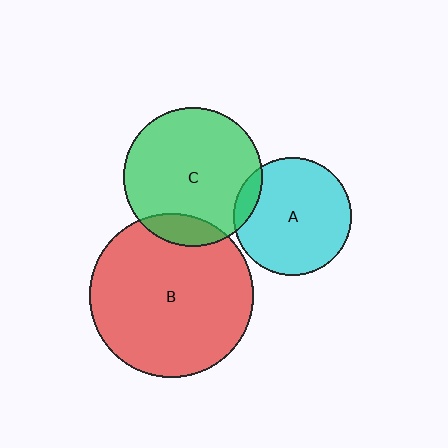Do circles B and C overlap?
Yes.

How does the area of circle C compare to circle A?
Approximately 1.4 times.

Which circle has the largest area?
Circle B (red).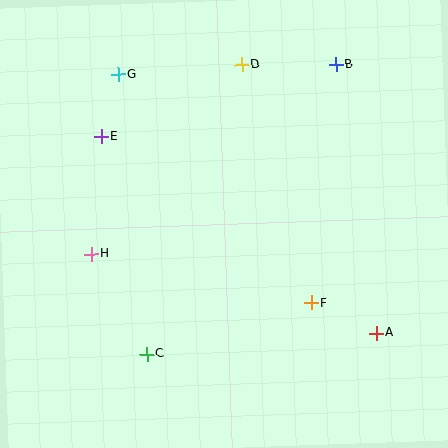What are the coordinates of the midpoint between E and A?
The midpoint between E and A is at (239, 235).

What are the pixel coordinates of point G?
Point G is at (118, 75).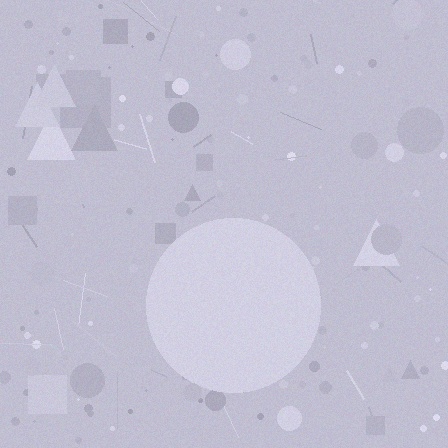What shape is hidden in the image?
A circle is hidden in the image.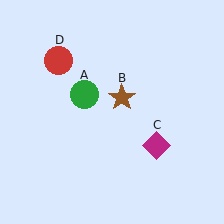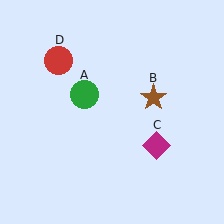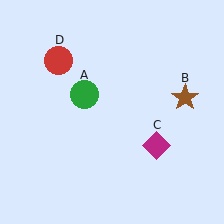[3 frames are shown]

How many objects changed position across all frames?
1 object changed position: brown star (object B).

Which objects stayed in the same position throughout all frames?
Green circle (object A) and magenta diamond (object C) and red circle (object D) remained stationary.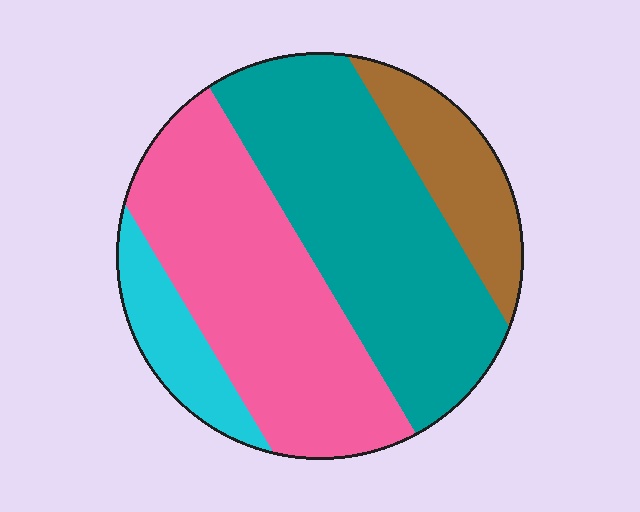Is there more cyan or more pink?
Pink.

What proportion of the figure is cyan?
Cyan covers about 10% of the figure.